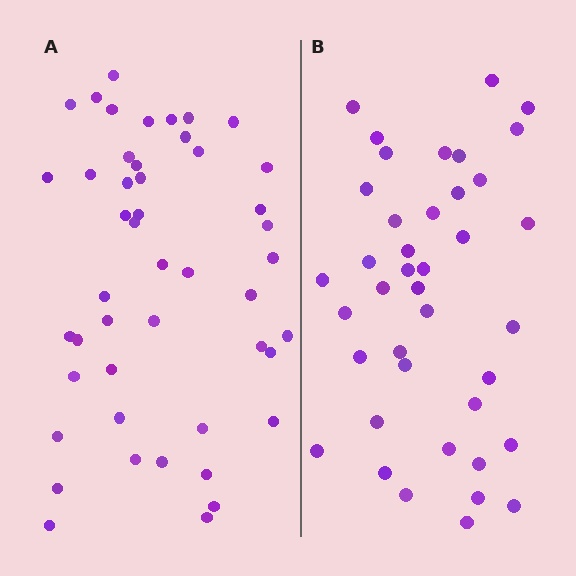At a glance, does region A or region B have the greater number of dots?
Region A (the left region) has more dots.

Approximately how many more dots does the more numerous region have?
Region A has roughly 8 or so more dots than region B.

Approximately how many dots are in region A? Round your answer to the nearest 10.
About 50 dots. (The exact count is 47, which rounds to 50.)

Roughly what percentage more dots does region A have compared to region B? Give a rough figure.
About 20% more.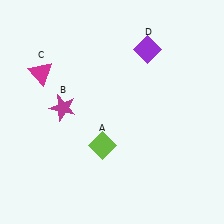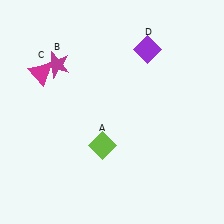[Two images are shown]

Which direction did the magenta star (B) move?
The magenta star (B) moved up.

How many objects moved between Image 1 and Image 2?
1 object moved between the two images.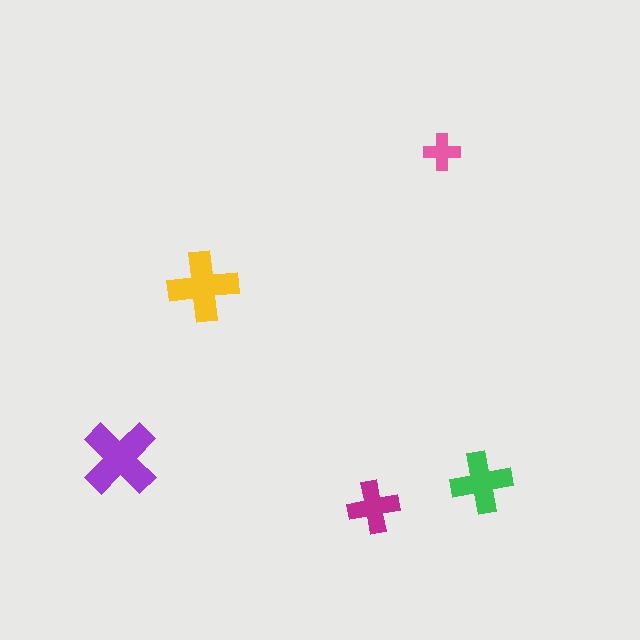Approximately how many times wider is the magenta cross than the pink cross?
About 1.5 times wider.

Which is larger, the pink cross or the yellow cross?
The yellow one.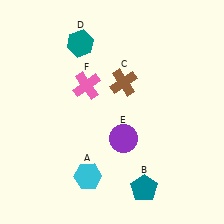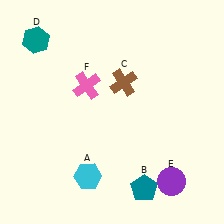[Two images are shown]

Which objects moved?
The objects that moved are: the teal hexagon (D), the purple circle (E).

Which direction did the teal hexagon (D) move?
The teal hexagon (D) moved left.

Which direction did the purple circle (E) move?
The purple circle (E) moved right.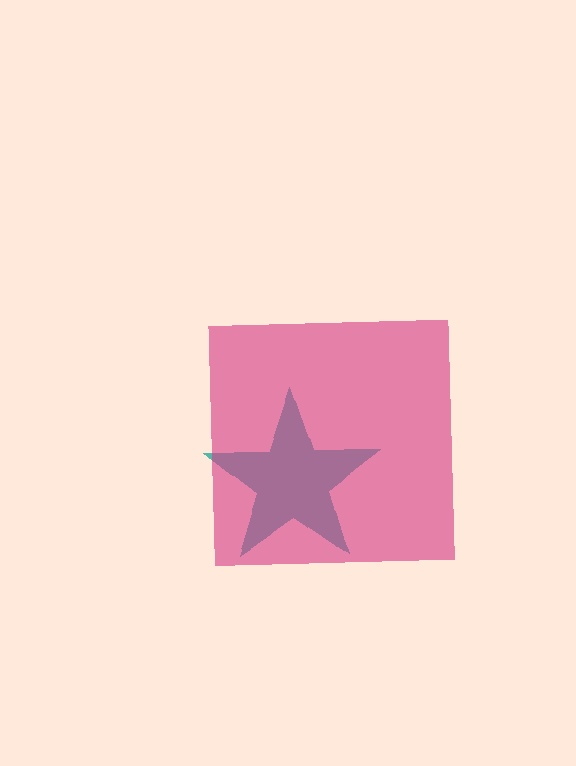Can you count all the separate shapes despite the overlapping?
Yes, there are 2 separate shapes.